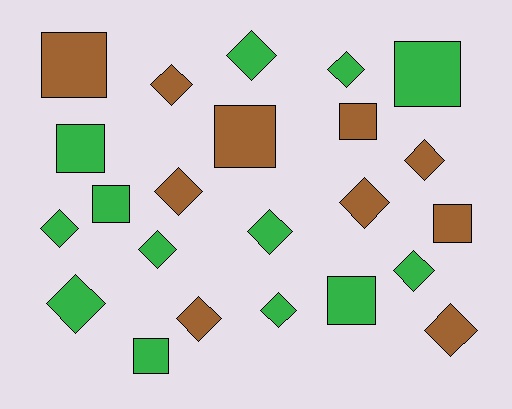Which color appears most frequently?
Green, with 13 objects.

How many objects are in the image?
There are 23 objects.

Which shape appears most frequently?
Diamond, with 14 objects.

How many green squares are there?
There are 5 green squares.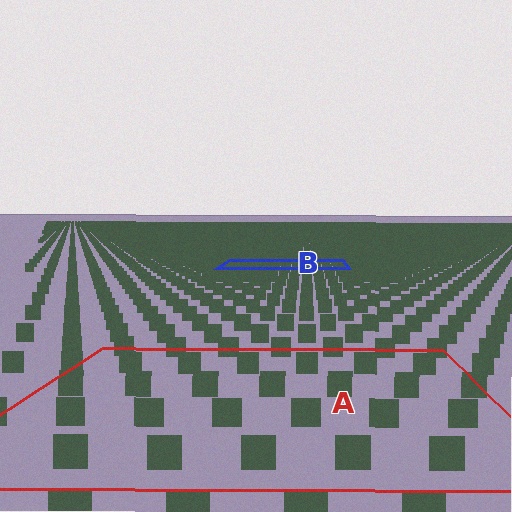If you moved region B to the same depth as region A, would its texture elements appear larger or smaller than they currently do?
They would appear larger. At a closer depth, the same texture elements are projected at a bigger on-screen size.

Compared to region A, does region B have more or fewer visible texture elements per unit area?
Region B has more texture elements per unit area — they are packed more densely because it is farther away.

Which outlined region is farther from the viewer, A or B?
Region B is farther from the viewer — the texture elements inside it appear smaller and more densely packed.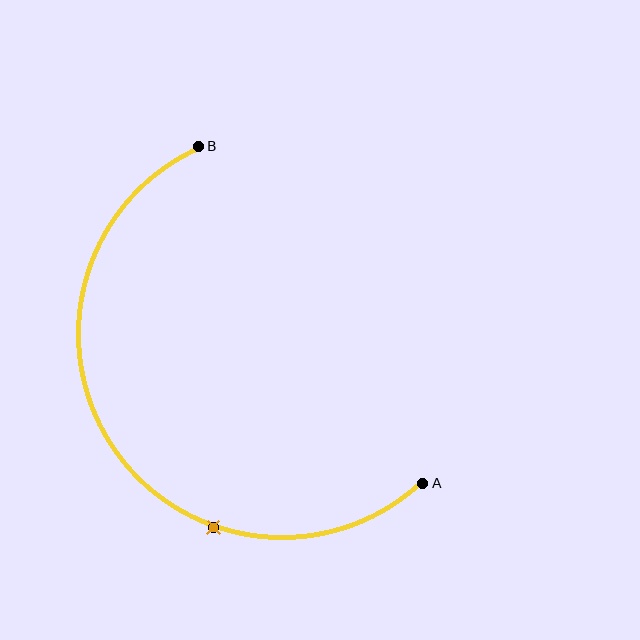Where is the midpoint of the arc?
The arc midpoint is the point on the curve farthest from the straight line joining A and B. It sits below and to the left of that line.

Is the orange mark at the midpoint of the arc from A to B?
No. The orange mark lies on the arc but is closer to endpoint A. The arc midpoint would be at the point on the curve equidistant along the arc from both A and B.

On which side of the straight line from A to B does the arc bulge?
The arc bulges below and to the left of the straight line connecting A and B.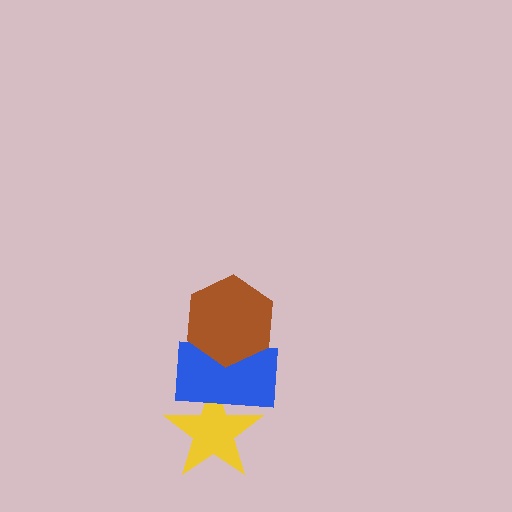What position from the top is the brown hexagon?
The brown hexagon is 1st from the top.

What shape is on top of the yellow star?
The blue rectangle is on top of the yellow star.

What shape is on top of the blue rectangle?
The brown hexagon is on top of the blue rectangle.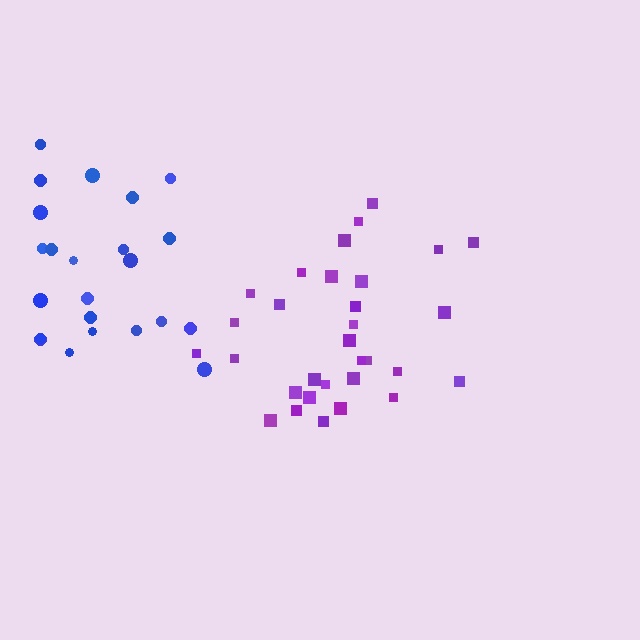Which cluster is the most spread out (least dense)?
Blue.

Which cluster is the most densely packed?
Purple.